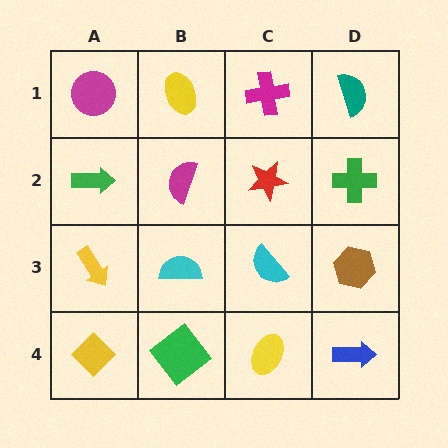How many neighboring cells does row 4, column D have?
2.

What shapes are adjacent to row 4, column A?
A yellow arrow (row 3, column A), a green diamond (row 4, column B).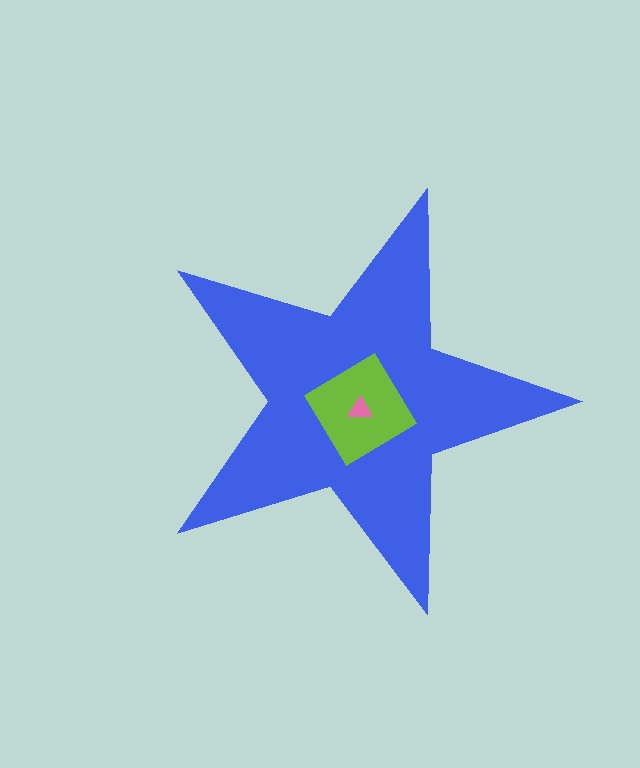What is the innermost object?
The pink triangle.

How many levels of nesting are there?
3.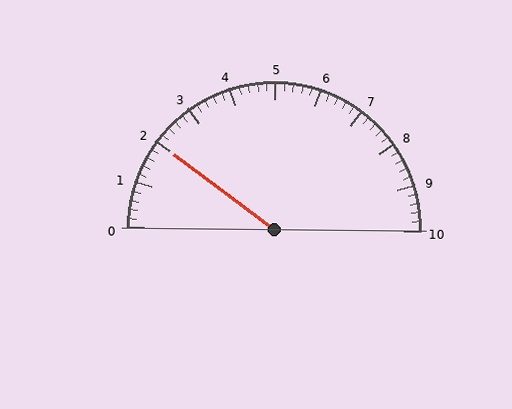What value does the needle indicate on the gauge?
The needle indicates approximately 2.0.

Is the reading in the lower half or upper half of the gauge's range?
The reading is in the lower half of the range (0 to 10).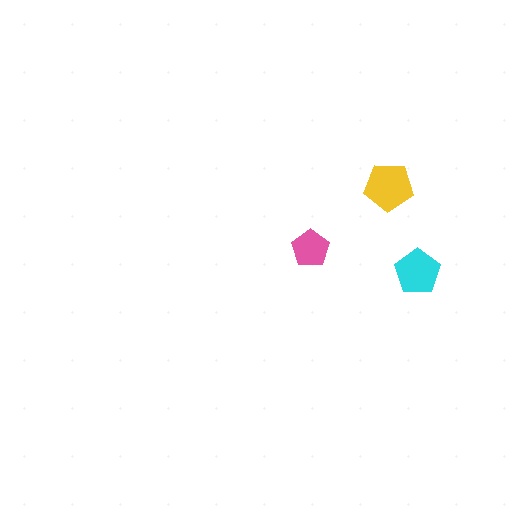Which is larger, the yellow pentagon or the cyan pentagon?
The yellow one.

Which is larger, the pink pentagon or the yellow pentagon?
The yellow one.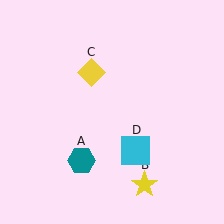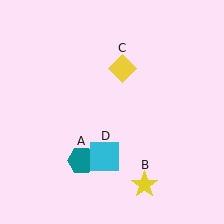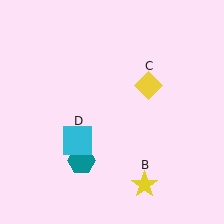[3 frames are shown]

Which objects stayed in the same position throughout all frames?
Teal hexagon (object A) and yellow star (object B) remained stationary.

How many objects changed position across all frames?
2 objects changed position: yellow diamond (object C), cyan square (object D).